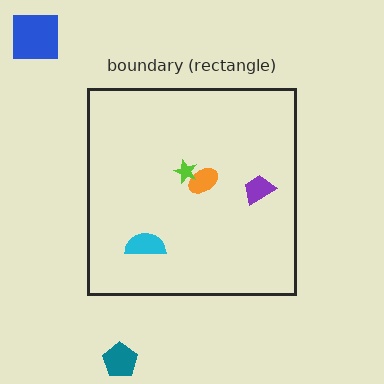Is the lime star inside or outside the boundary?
Inside.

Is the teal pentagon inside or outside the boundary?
Outside.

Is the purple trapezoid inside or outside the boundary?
Inside.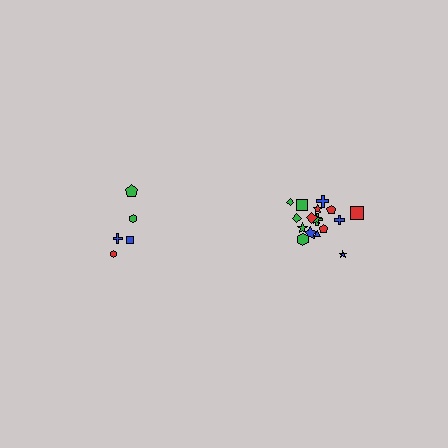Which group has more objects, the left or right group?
The right group.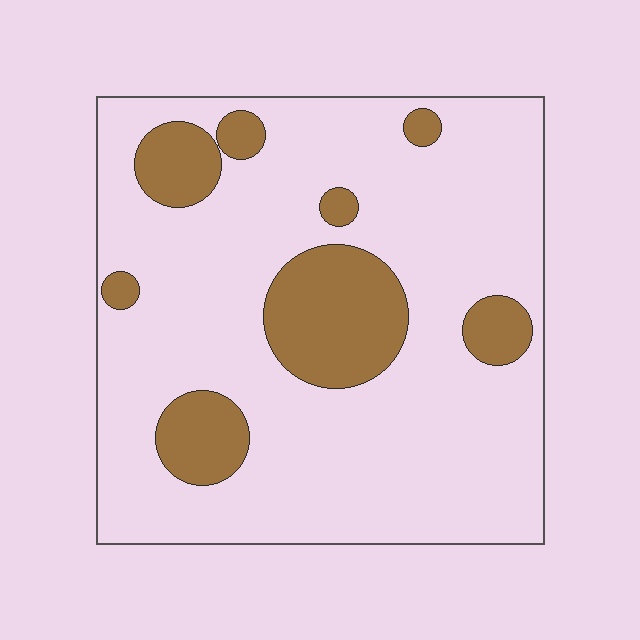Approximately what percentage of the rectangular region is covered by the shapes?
Approximately 20%.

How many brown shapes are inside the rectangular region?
8.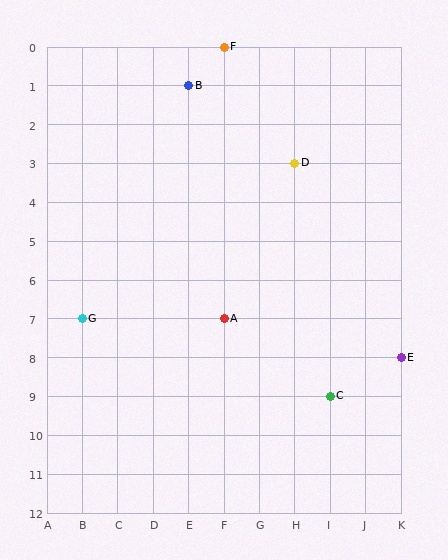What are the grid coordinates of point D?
Point D is at grid coordinates (H, 3).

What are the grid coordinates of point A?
Point A is at grid coordinates (F, 7).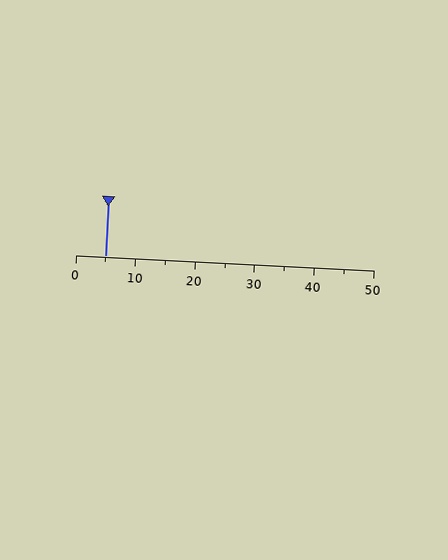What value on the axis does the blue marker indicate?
The marker indicates approximately 5.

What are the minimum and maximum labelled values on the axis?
The axis runs from 0 to 50.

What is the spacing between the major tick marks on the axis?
The major ticks are spaced 10 apart.